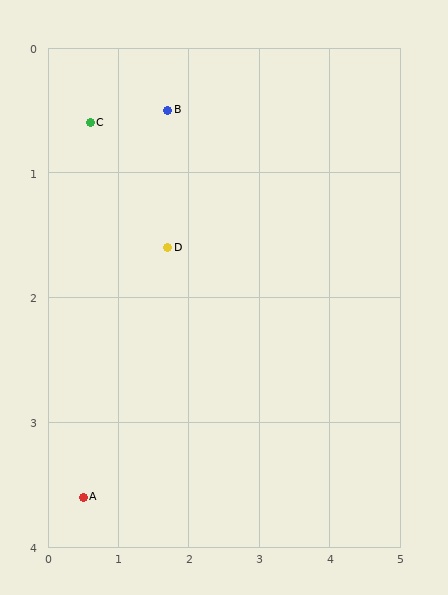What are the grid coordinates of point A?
Point A is at approximately (0.5, 3.6).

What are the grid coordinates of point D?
Point D is at approximately (1.7, 1.6).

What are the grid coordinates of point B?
Point B is at approximately (1.7, 0.5).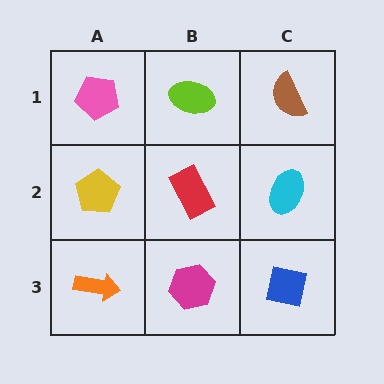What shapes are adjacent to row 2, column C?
A brown semicircle (row 1, column C), a blue square (row 3, column C), a red rectangle (row 2, column B).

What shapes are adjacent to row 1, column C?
A cyan ellipse (row 2, column C), a lime ellipse (row 1, column B).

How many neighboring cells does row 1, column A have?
2.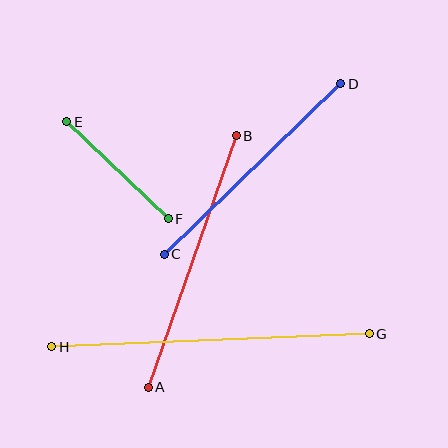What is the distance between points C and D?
The distance is approximately 246 pixels.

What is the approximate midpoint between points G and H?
The midpoint is at approximately (210, 340) pixels.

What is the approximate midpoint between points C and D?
The midpoint is at approximately (253, 169) pixels.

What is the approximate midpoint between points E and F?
The midpoint is at approximately (118, 170) pixels.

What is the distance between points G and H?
The distance is approximately 318 pixels.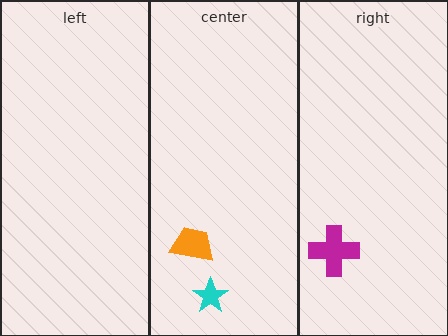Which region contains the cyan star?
The center region.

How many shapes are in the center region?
2.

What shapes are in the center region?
The orange trapezoid, the cyan star.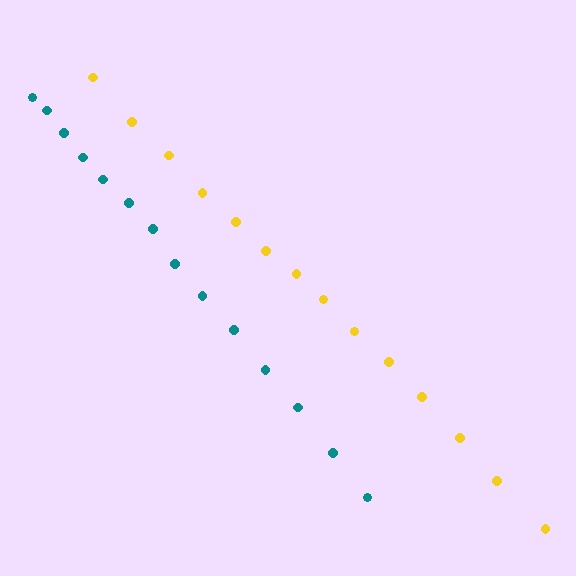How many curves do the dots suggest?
There are 2 distinct paths.